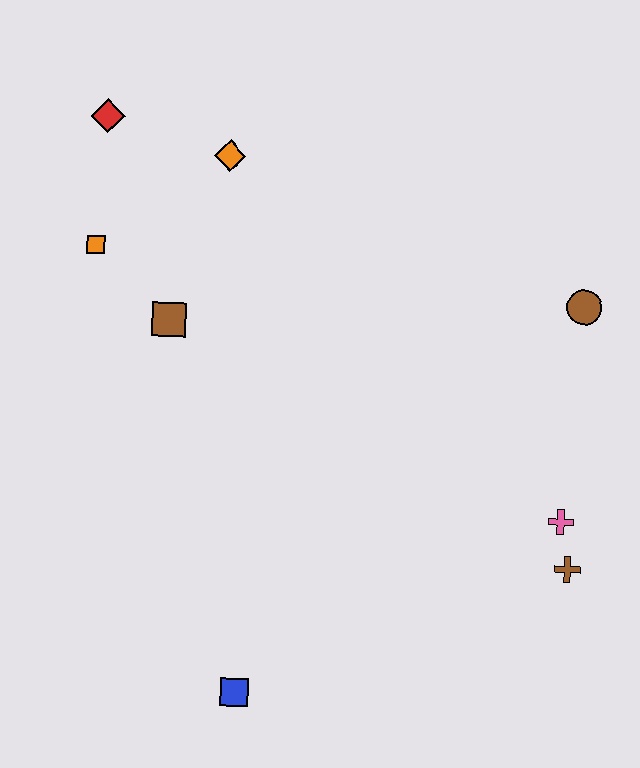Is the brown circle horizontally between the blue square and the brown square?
No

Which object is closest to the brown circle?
The pink cross is closest to the brown circle.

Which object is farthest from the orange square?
The brown cross is farthest from the orange square.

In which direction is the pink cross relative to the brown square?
The pink cross is to the right of the brown square.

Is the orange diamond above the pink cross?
Yes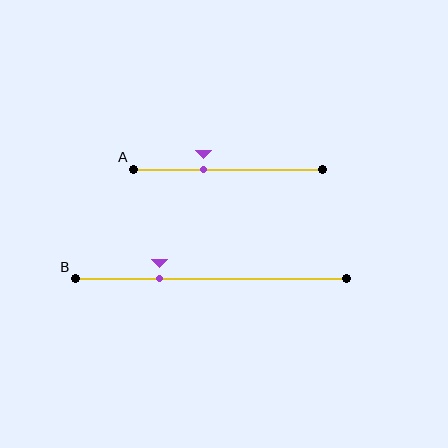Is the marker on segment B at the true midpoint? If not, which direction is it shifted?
No, the marker on segment B is shifted to the left by about 19% of the segment length.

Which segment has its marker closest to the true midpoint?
Segment A has its marker closest to the true midpoint.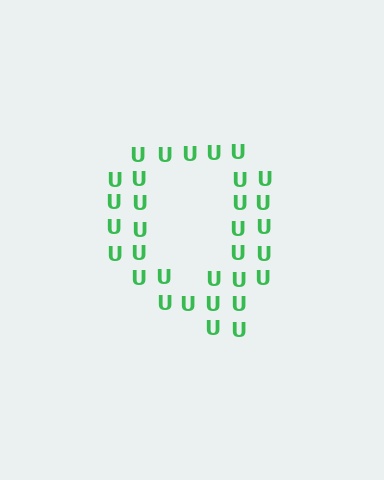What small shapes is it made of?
It is made of small letter U's.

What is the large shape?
The large shape is the letter Q.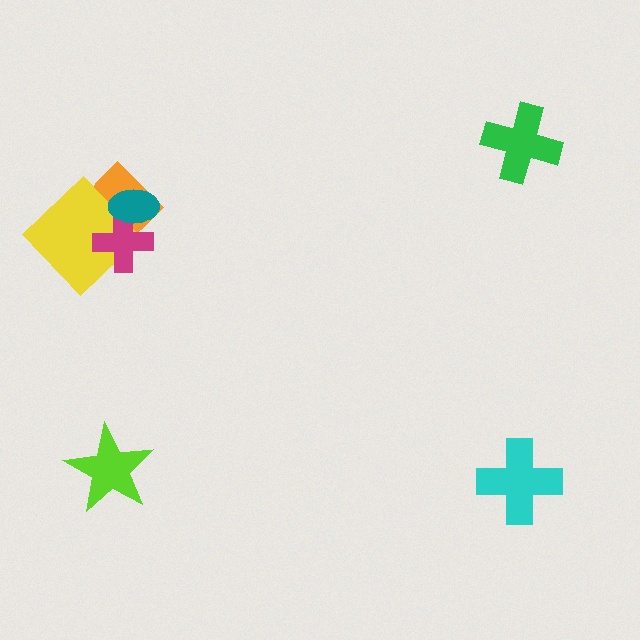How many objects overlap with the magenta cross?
3 objects overlap with the magenta cross.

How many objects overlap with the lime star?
0 objects overlap with the lime star.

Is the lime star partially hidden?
No, no other shape covers it.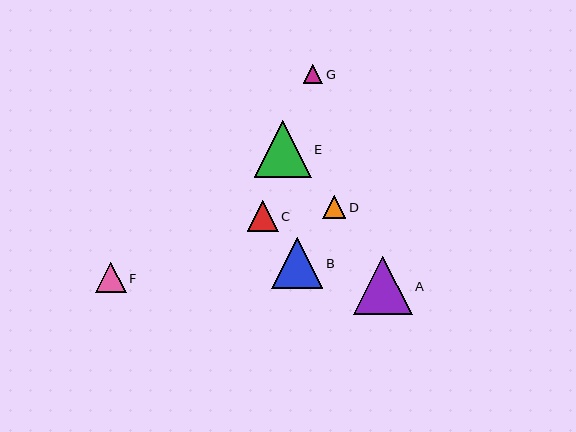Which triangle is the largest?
Triangle A is the largest with a size of approximately 59 pixels.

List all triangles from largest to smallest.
From largest to smallest: A, E, B, C, F, D, G.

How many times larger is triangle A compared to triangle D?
Triangle A is approximately 2.6 times the size of triangle D.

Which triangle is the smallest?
Triangle G is the smallest with a size of approximately 19 pixels.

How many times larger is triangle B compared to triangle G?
Triangle B is approximately 2.7 times the size of triangle G.